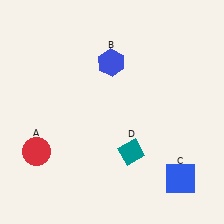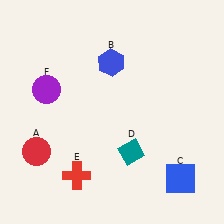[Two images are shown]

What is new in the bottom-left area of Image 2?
A red cross (E) was added in the bottom-left area of Image 2.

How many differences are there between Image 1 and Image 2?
There are 2 differences between the two images.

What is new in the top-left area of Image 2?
A purple circle (F) was added in the top-left area of Image 2.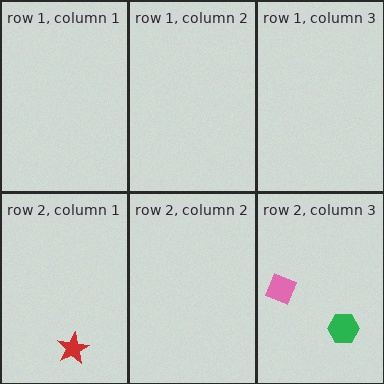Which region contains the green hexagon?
The row 2, column 3 region.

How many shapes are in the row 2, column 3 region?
2.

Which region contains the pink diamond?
The row 2, column 3 region.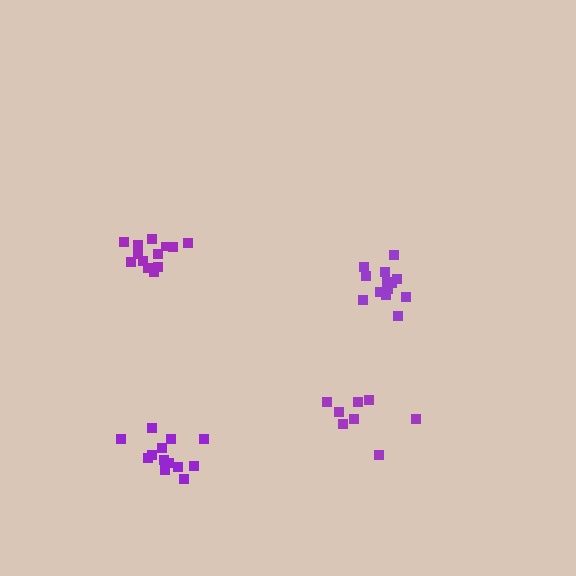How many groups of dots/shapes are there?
There are 4 groups.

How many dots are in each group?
Group 1: 13 dots, Group 2: 13 dots, Group 3: 13 dots, Group 4: 8 dots (47 total).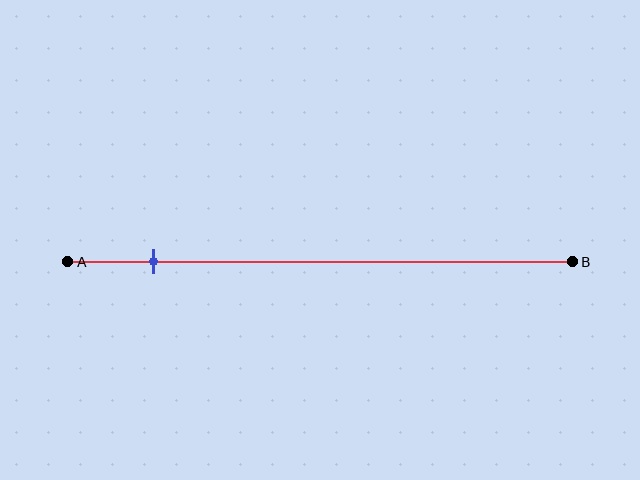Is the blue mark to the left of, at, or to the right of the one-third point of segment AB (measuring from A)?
The blue mark is to the left of the one-third point of segment AB.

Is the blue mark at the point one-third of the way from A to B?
No, the mark is at about 15% from A, not at the 33% one-third point.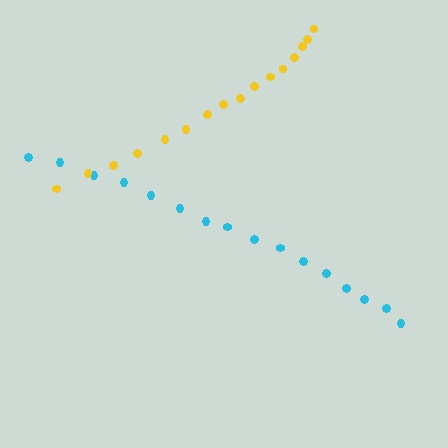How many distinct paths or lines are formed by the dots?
There are 2 distinct paths.